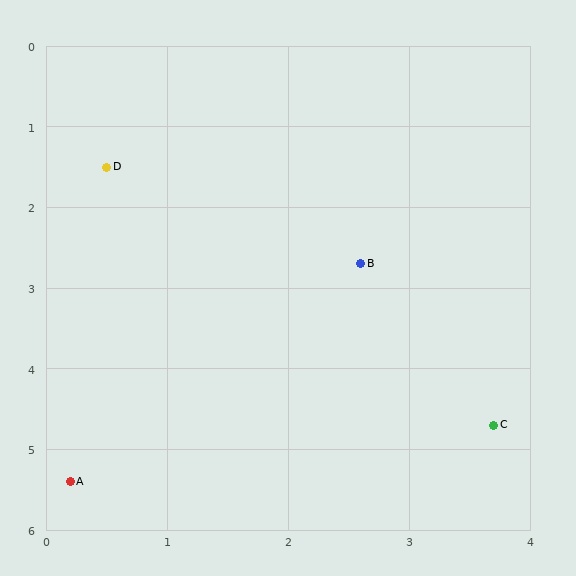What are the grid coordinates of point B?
Point B is at approximately (2.6, 2.7).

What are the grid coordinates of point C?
Point C is at approximately (3.7, 4.7).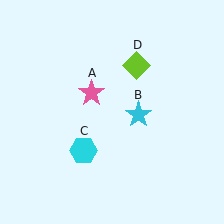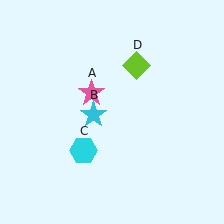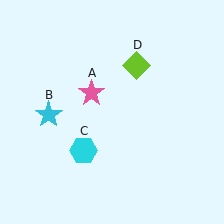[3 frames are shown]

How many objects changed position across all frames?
1 object changed position: cyan star (object B).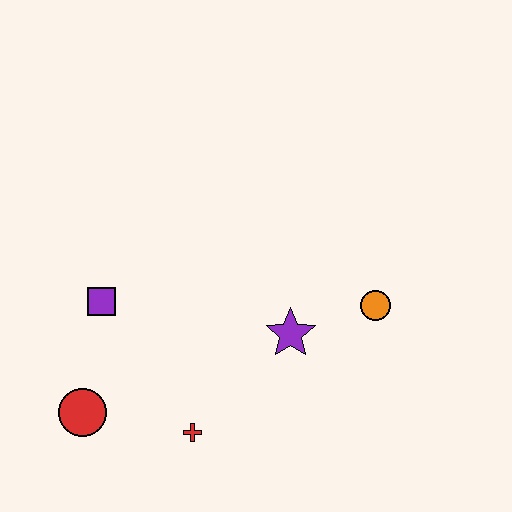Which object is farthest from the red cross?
The orange circle is farthest from the red cross.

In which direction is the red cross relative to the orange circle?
The red cross is to the left of the orange circle.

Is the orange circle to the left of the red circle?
No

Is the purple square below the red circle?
No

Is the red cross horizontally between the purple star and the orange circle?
No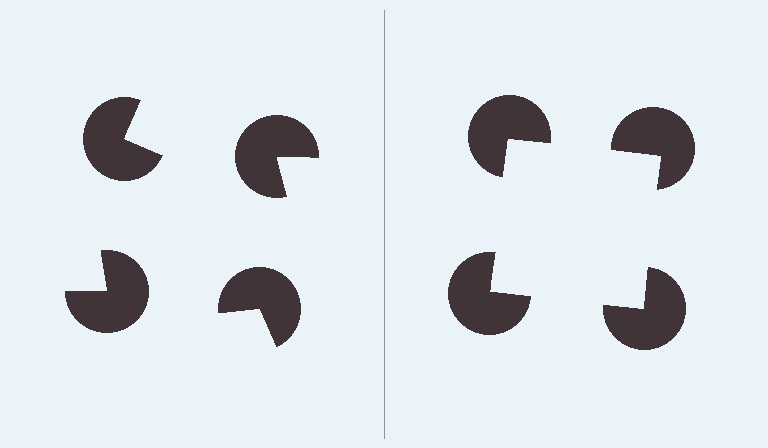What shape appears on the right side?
An illusory square.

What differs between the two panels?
The pac-man discs are positioned identically on both sides; only the wedge orientations differ. On the right they align to a square; on the left they are misaligned.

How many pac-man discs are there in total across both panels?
8 — 4 on each side.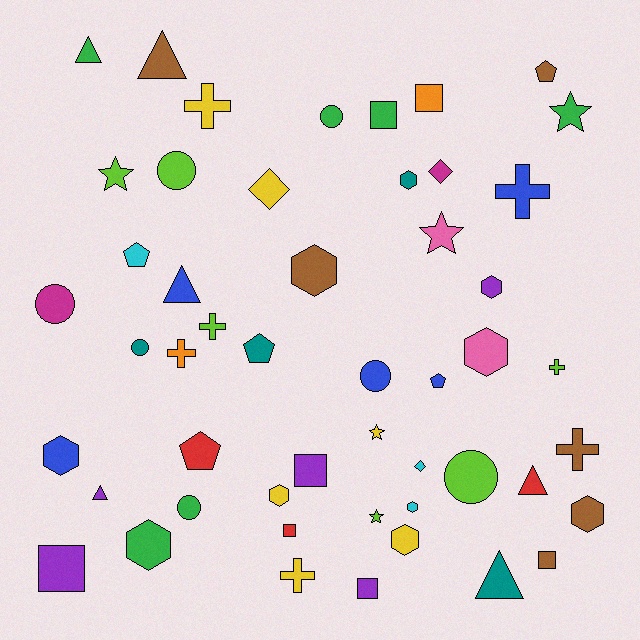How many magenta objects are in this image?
There are 2 magenta objects.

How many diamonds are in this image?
There are 3 diamonds.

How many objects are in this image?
There are 50 objects.